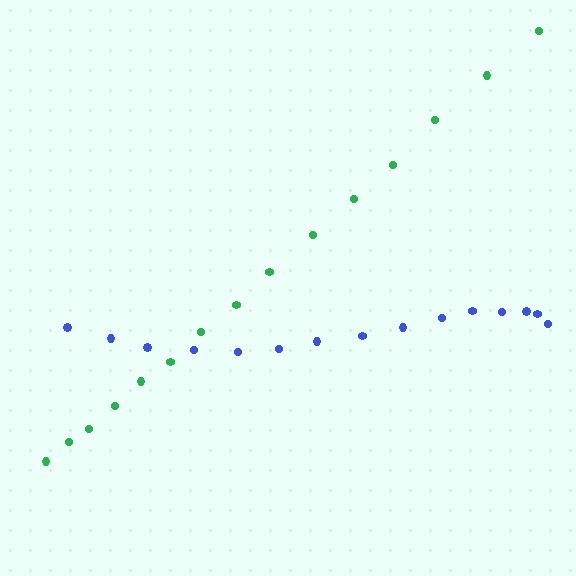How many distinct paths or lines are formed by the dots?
There are 2 distinct paths.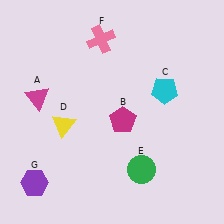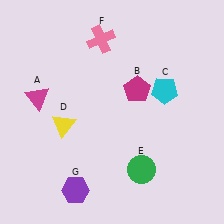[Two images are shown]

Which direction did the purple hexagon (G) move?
The purple hexagon (G) moved right.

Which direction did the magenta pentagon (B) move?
The magenta pentagon (B) moved up.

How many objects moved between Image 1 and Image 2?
2 objects moved between the two images.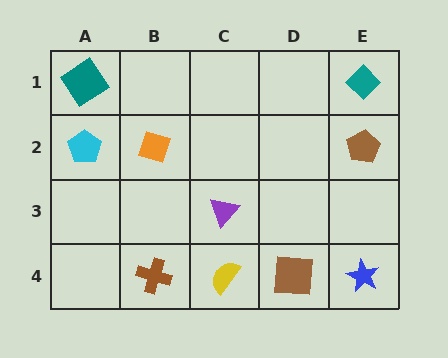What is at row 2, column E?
A brown pentagon.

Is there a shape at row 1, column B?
No, that cell is empty.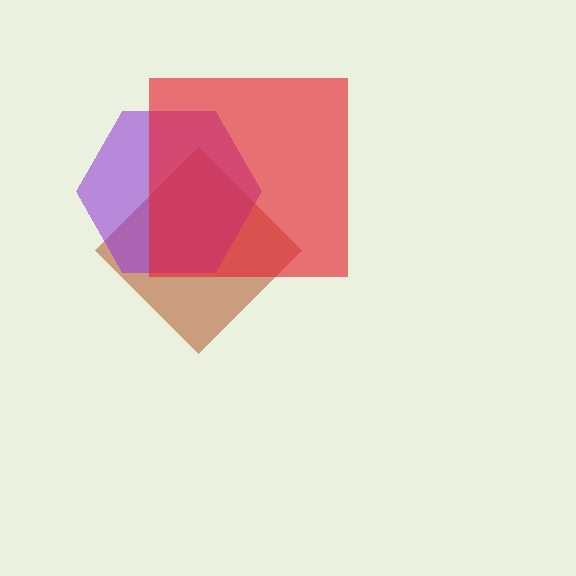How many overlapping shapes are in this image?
There are 3 overlapping shapes in the image.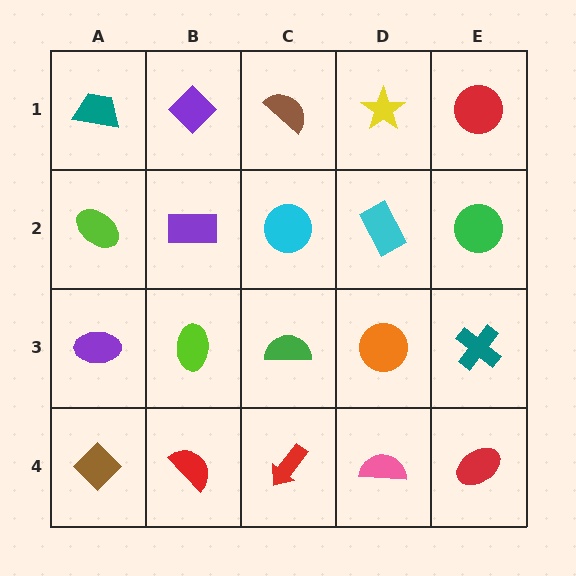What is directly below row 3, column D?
A pink semicircle.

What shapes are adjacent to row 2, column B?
A purple diamond (row 1, column B), a lime ellipse (row 3, column B), a lime ellipse (row 2, column A), a cyan circle (row 2, column C).